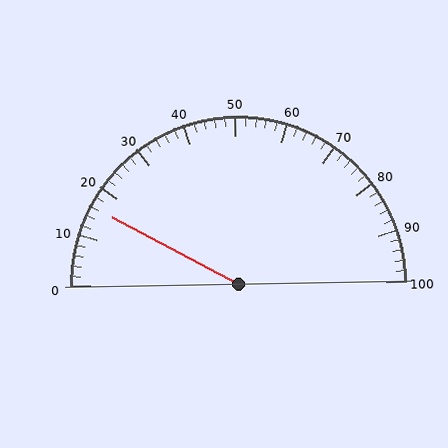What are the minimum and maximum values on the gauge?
The gauge ranges from 0 to 100.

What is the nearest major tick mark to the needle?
The nearest major tick mark is 20.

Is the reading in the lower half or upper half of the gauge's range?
The reading is in the lower half of the range (0 to 100).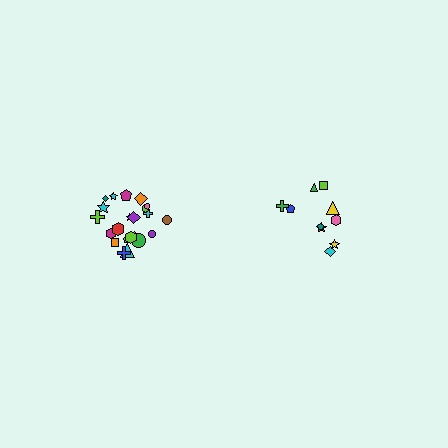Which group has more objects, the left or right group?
The left group.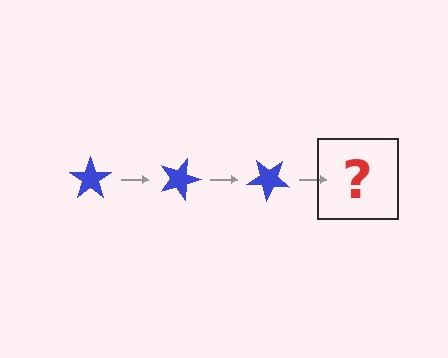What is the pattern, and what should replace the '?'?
The pattern is that the star rotates 20 degrees each step. The '?' should be a blue star rotated 60 degrees.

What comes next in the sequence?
The next element should be a blue star rotated 60 degrees.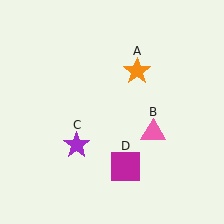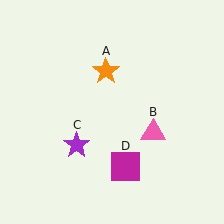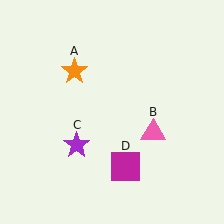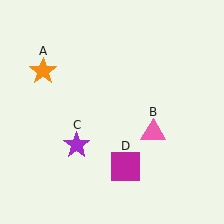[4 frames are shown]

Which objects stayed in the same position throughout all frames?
Pink triangle (object B) and purple star (object C) and magenta square (object D) remained stationary.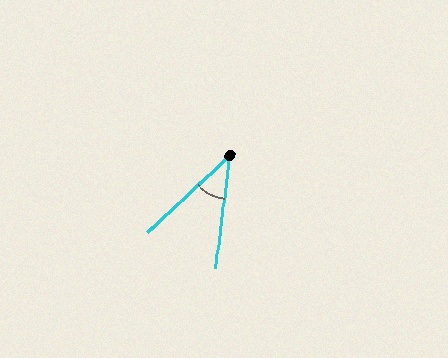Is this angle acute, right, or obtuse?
It is acute.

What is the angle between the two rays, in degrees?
Approximately 40 degrees.